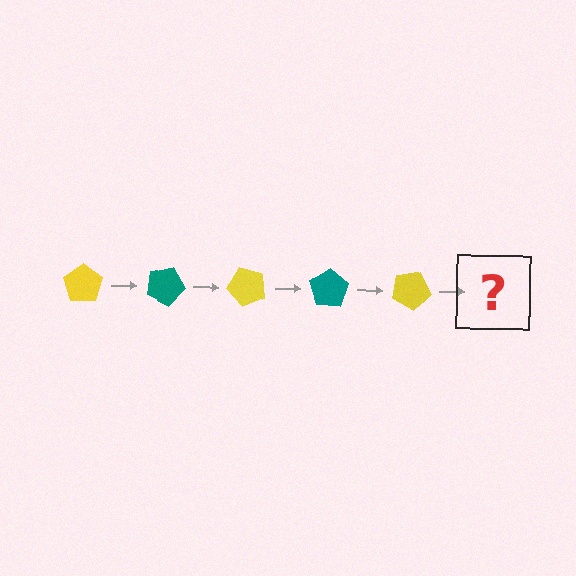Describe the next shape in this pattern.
It should be a teal pentagon, rotated 125 degrees from the start.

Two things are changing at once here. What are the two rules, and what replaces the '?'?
The two rules are that it rotates 25 degrees each step and the color cycles through yellow and teal. The '?' should be a teal pentagon, rotated 125 degrees from the start.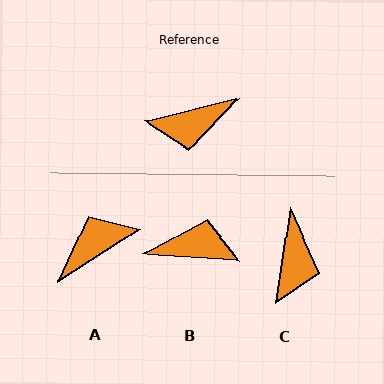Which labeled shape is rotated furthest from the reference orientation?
B, about 162 degrees away.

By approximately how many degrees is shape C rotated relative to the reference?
Approximately 68 degrees counter-clockwise.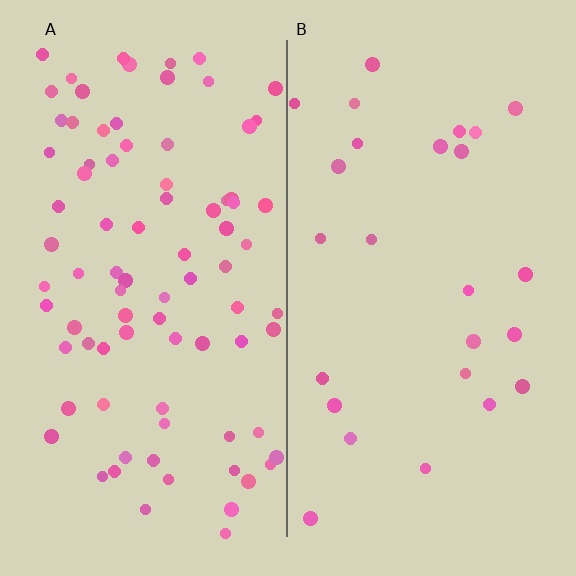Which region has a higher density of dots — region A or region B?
A (the left).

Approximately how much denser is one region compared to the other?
Approximately 3.3× — region A over region B.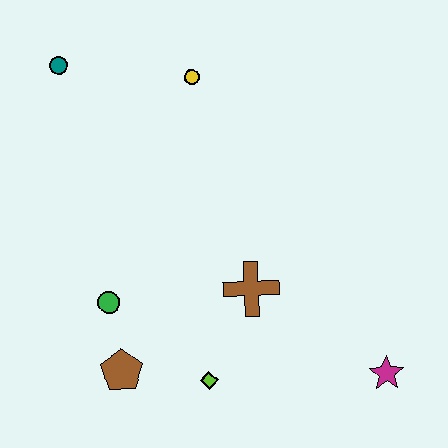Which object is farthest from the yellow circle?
The magenta star is farthest from the yellow circle.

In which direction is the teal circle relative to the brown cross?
The teal circle is above the brown cross.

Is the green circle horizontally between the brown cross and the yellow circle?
No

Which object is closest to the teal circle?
The yellow circle is closest to the teal circle.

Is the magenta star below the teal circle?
Yes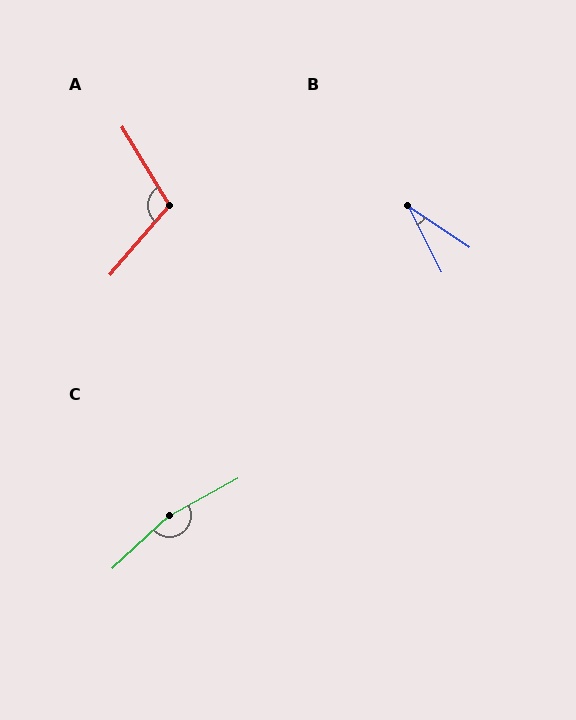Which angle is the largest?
C, at approximately 165 degrees.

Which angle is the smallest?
B, at approximately 29 degrees.